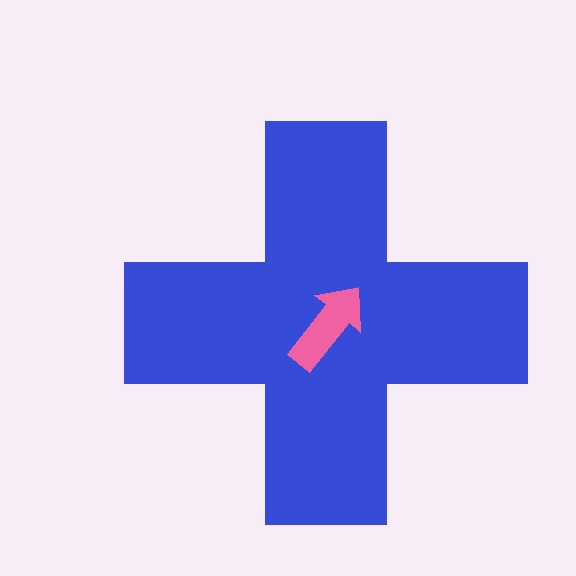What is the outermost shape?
The blue cross.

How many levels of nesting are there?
2.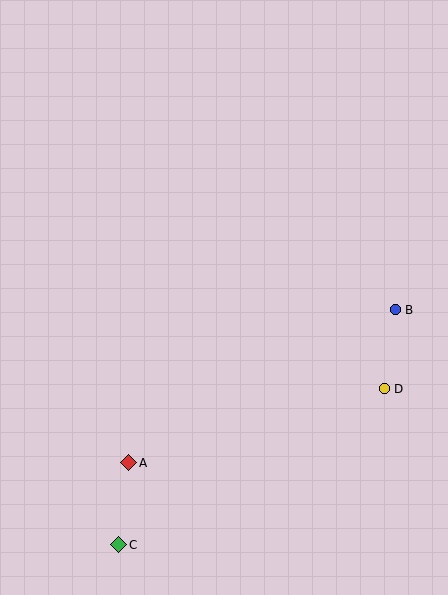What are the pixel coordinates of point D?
Point D is at (384, 389).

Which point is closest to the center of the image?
Point B at (395, 310) is closest to the center.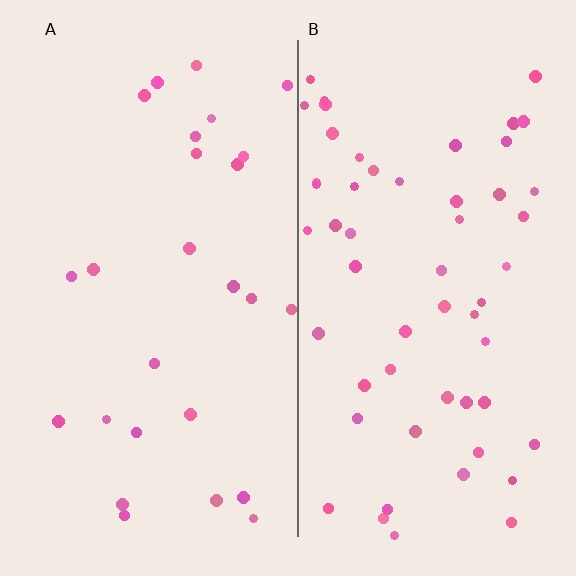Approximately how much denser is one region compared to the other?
Approximately 2.1× — region B over region A.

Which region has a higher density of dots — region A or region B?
B (the right).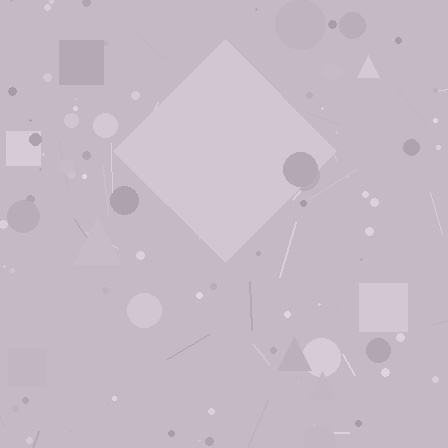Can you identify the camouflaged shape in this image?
The camouflaged shape is a diamond.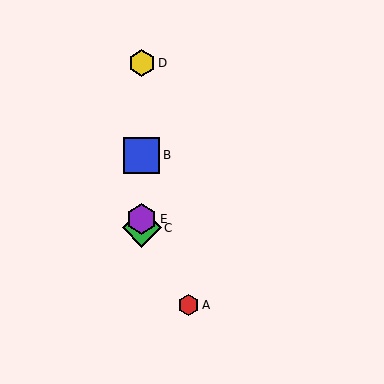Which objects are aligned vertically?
Objects B, C, D, E are aligned vertically.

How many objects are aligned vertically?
4 objects (B, C, D, E) are aligned vertically.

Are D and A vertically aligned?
No, D is at x≈142 and A is at x≈189.